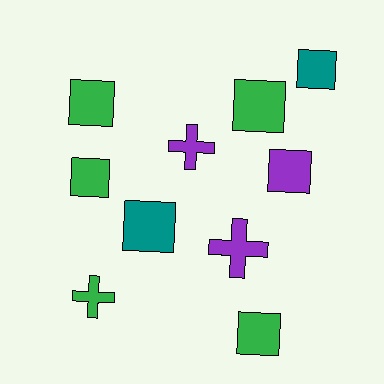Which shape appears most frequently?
Square, with 7 objects.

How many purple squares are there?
There is 1 purple square.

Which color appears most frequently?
Green, with 5 objects.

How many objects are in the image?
There are 10 objects.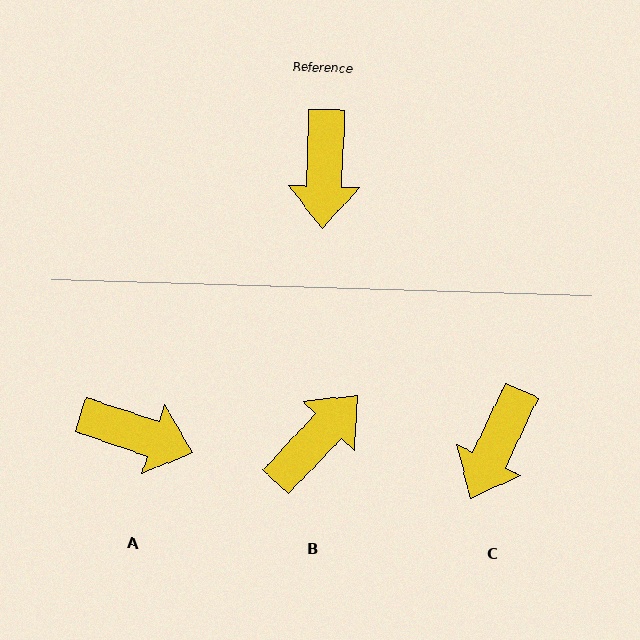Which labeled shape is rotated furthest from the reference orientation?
B, about 139 degrees away.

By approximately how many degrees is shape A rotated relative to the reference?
Approximately 73 degrees counter-clockwise.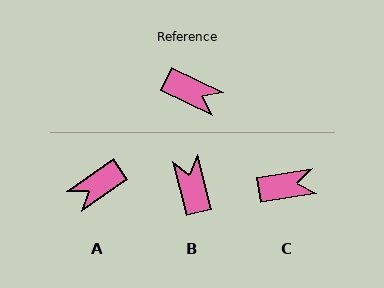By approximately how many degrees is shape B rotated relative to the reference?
Approximately 130 degrees counter-clockwise.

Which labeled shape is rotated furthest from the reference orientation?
B, about 130 degrees away.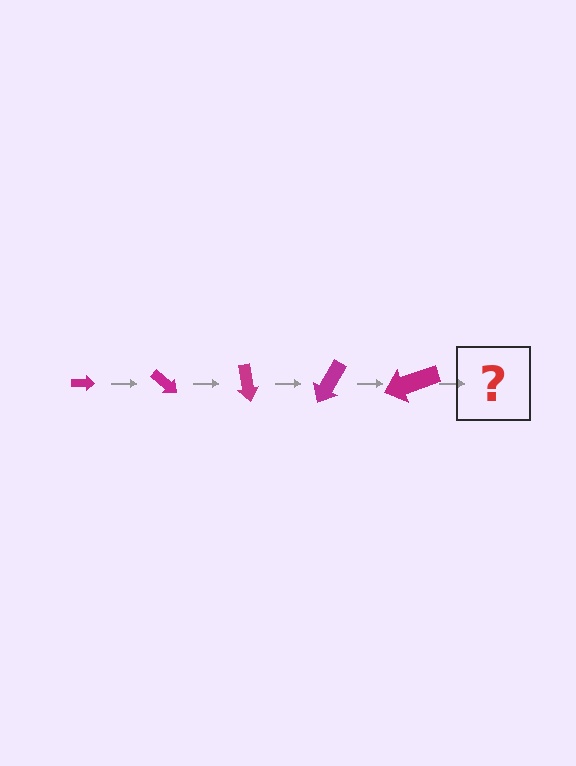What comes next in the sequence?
The next element should be an arrow, larger than the previous one and rotated 200 degrees from the start.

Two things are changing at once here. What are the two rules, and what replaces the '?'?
The two rules are that the arrow grows larger each step and it rotates 40 degrees each step. The '?' should be an arrow, larger than the previous one and rotated 200 degrees from the start.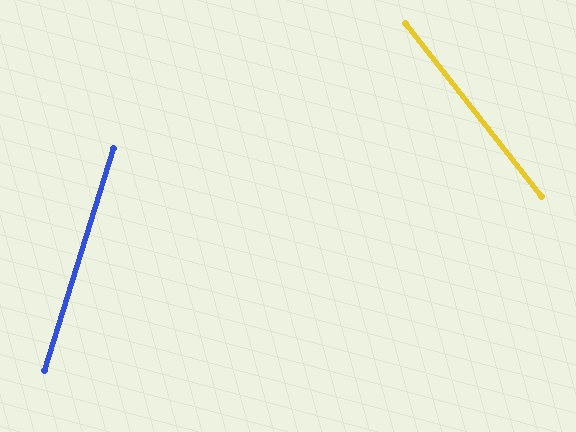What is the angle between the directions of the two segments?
Approximately 56 degrees.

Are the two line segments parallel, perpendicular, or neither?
Neither parallel nor perpendicular — they differ by about 56°.